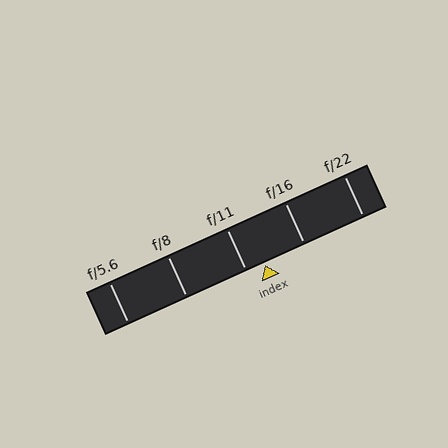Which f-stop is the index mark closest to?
The index mark is closest to f/11.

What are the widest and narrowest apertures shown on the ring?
The widest aperture shown is f/5.6 and the narrowest is f/22.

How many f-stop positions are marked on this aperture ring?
There are 5 f-stop positions marked.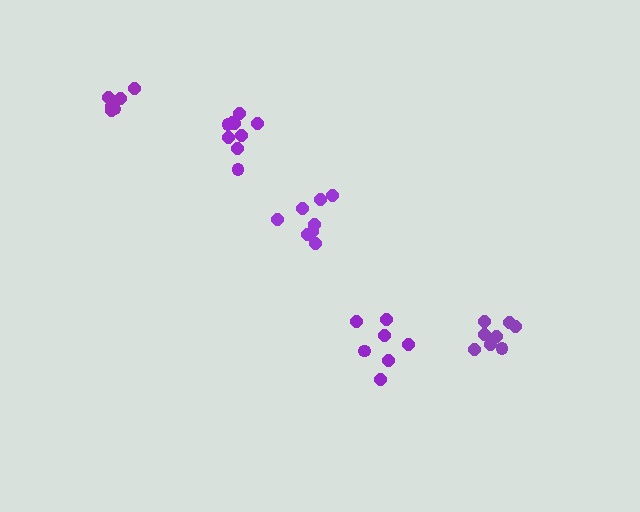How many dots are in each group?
Group 1: 8 dots, Group 2: 6 dots, Group 3: 9 dots, Group 4: 8 dots, Group 5: 7 dots (38 total).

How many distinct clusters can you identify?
There are 5 distinct clusters.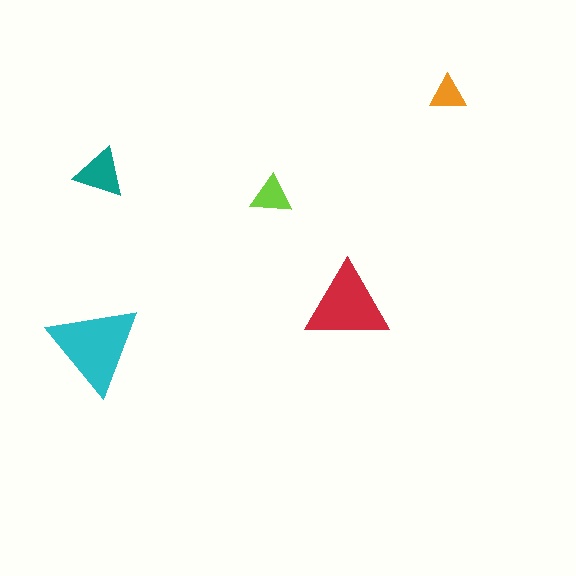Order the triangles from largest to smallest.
the cyan one, the red one, the teal one, the lime one, the orange one.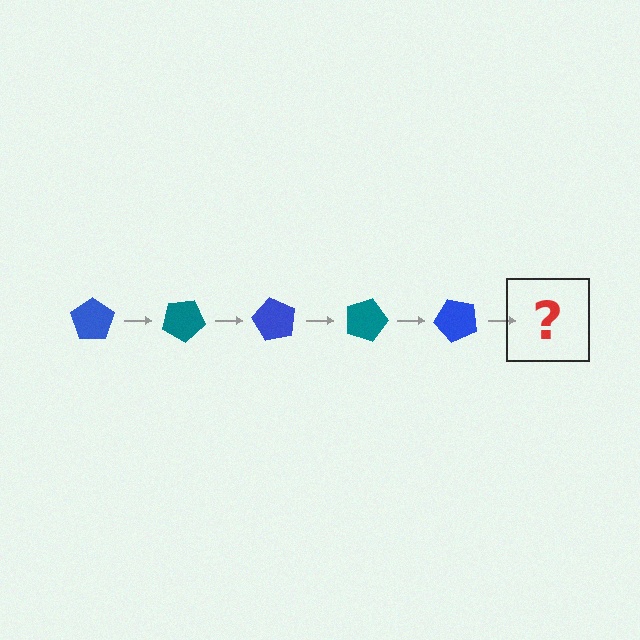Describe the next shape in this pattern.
It should be a teal pentagon, rotated 150 degrees from the start.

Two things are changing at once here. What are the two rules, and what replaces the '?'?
The two rules are that it rotates 30 degrees each step and the color cycles through blue and teal. The '?' should be a teal pentagon, rotated 150 degrees from the start.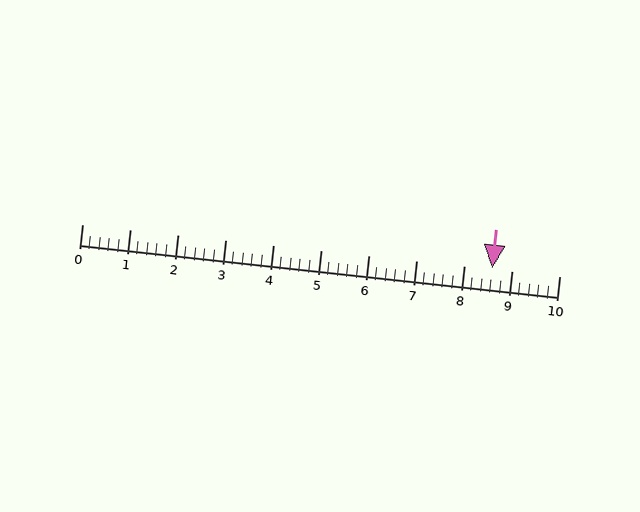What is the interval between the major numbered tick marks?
The major tick marks are spaced 1 units apart.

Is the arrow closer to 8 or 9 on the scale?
The arrow is closer to 9.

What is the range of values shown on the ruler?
The ruler shows values from 0 to 10.